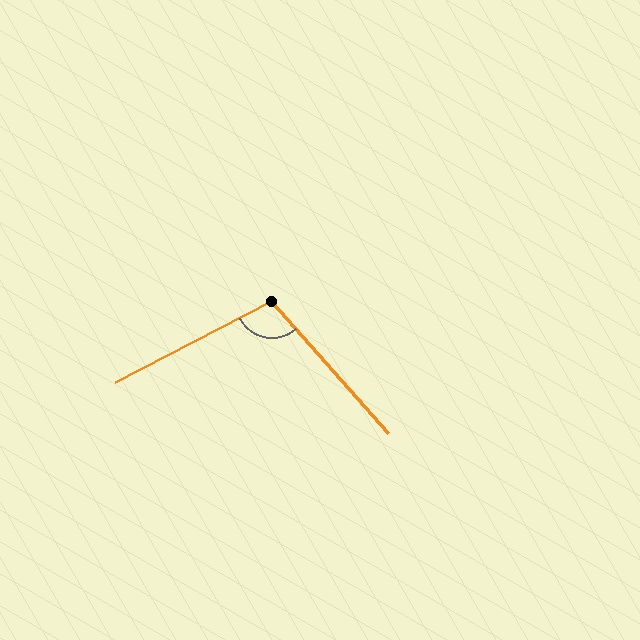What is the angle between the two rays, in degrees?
Approximately 104 degrees.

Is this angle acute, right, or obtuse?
It is obtuse.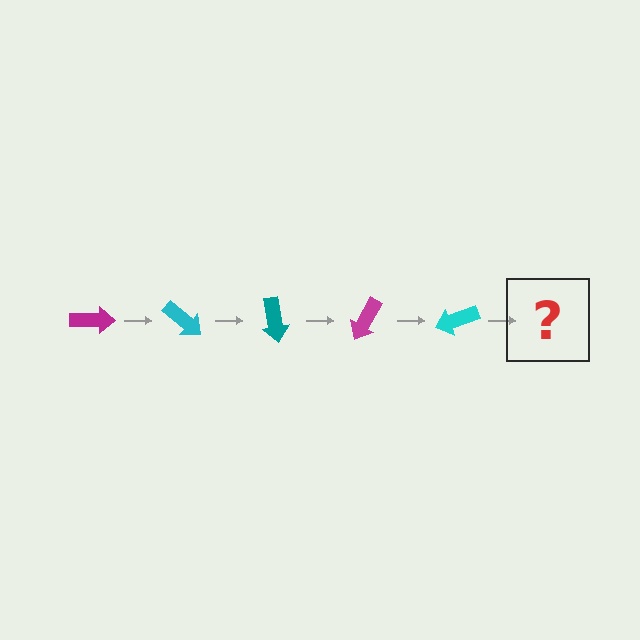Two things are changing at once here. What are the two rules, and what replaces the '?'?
The two rules are that it rotates 40 degrees each step and the color cycles through magenta, cyan, and teal. The '?' should be a teal arrow, rotated 200 degrees from the start.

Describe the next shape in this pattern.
It should be a teal arrow, rotated 200 degrees from the start.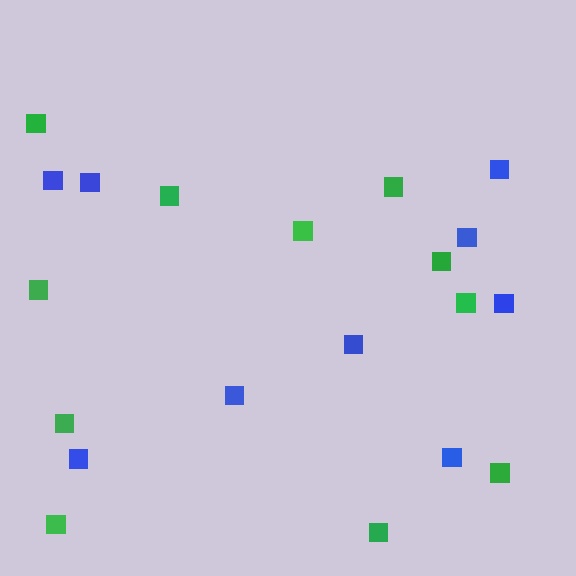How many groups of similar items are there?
There are 2 groups: one group of blue squares (9) and one group of green squares (11).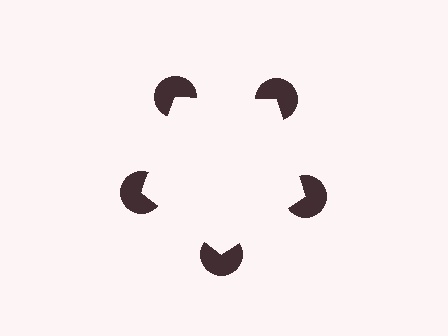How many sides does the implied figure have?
5 sides.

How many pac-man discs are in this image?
There are 5 — one at each vertex of the illusory pentagon.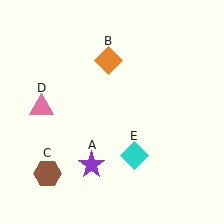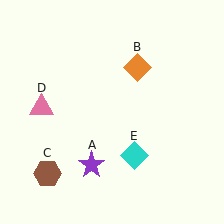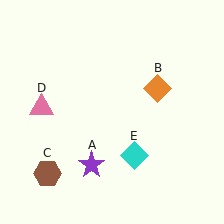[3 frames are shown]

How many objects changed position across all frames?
1 object changed position: orange diamond (object B).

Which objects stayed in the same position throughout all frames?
Purple star (object A) and brown hexagon (object C) and pink triangle (object D) and cyan diamond (object E) remained stationary.